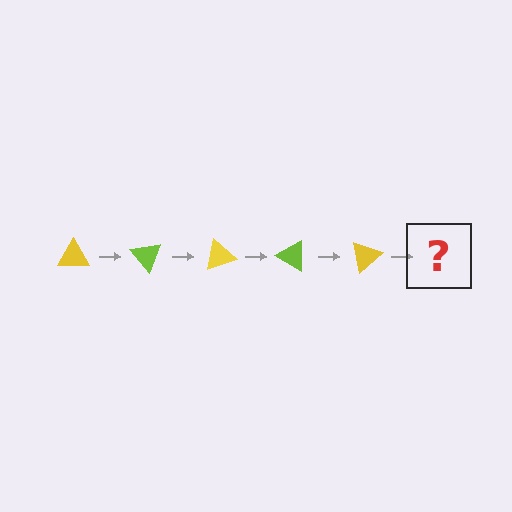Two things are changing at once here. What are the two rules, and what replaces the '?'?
The two rules are that it rotates 50 degrees each step and the color cycles through yellow and lime. The '?' should be a lime triangle, rotated 250 degrees from the start.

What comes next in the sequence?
The next element should be a lime triangle, rotated 250 degrees from the start.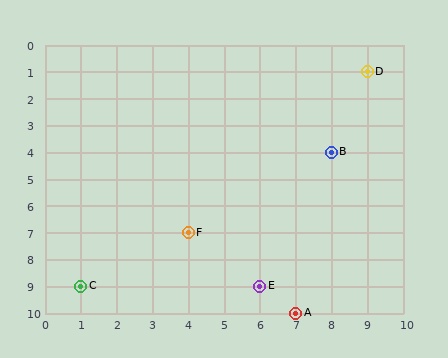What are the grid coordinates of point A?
Point A is at grid coordinates (7, 10).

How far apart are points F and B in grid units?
Points F and B are 4 columns and 3 rows apart (about 5.0 grid units diagonally).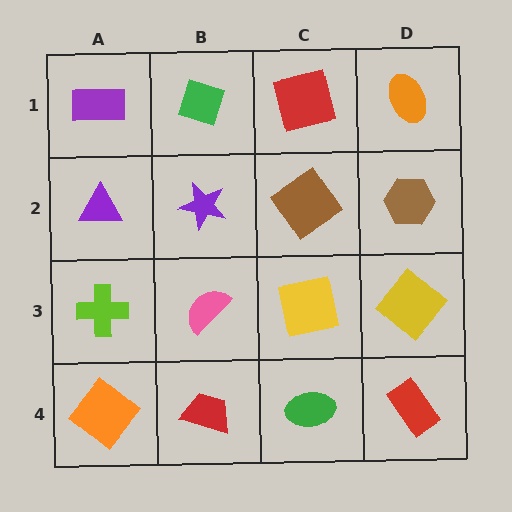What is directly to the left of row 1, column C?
A green diamond.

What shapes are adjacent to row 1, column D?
A brown hexagon (row 2, column D), a red square (row 1, column C).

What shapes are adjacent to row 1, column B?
A purple star (row 2, column B), a purple rectangle (row 1, column A), a red square (row 1, column C).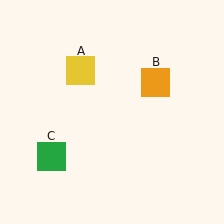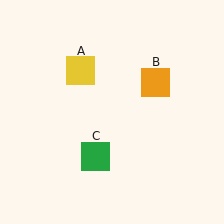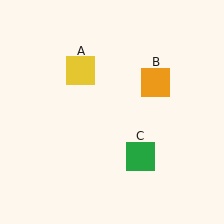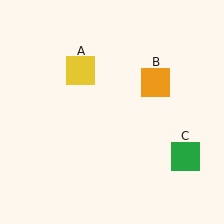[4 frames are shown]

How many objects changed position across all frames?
1 object changed position: green square (object C).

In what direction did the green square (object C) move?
The green square (object C) moved right.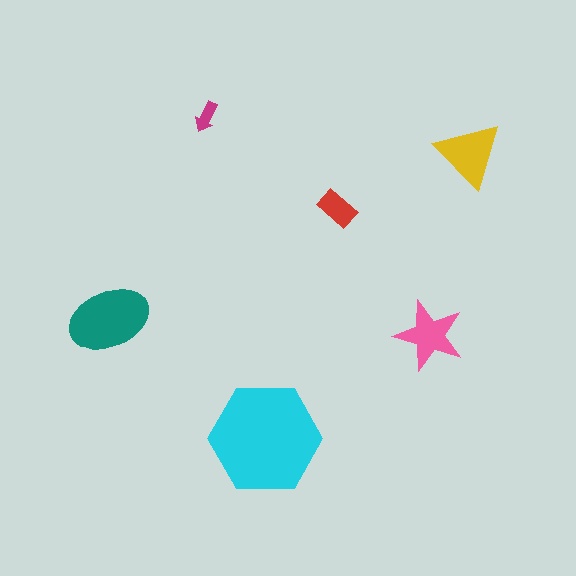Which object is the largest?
The cyan hexagon.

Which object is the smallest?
The magenta arrow.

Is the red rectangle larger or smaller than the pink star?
Smaller.